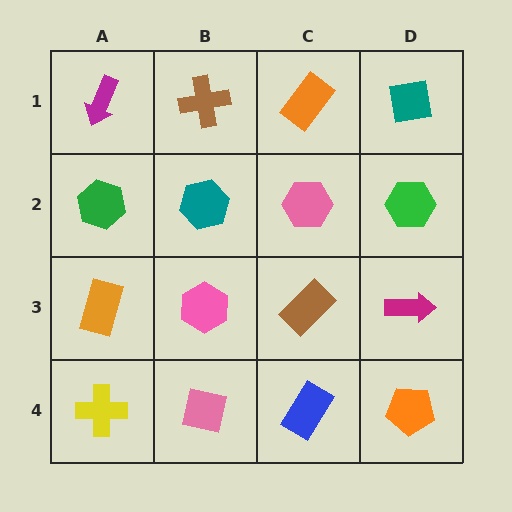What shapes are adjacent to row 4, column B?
A pink hexagon (row 3, column B), a yellow cross (row 4, column A), a blue rectangle (row 4, column C).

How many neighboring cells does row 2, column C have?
4.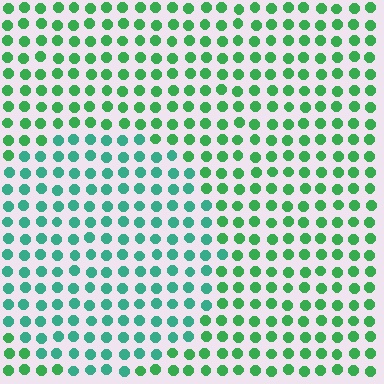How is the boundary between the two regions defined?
The boundary is defined purely by a slight shift in hue (about 30 degrees). Spacing, size, and orientation are identical on both sides.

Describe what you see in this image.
The image is filled with small green elements in a uniform arrangement. A circle-shaped region is visible where the elements are tinted to a slightly different hue, forming a subtle color boundary.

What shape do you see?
I see a circle.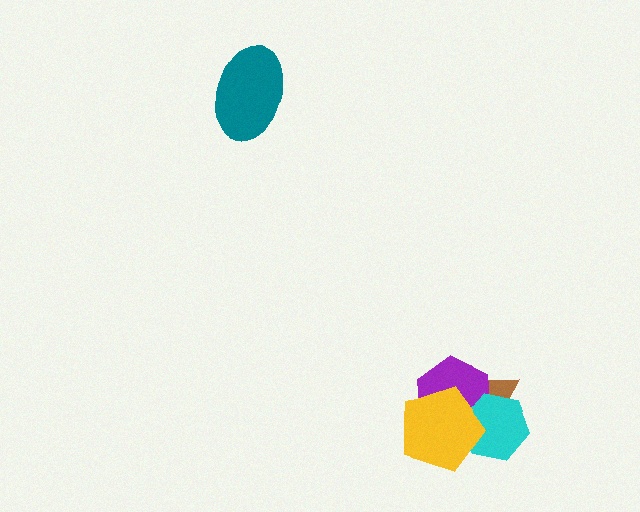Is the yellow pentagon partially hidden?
No, no other shape covers it.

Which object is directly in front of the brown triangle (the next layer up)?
The purple hexagon is directly in front of the brown triangle.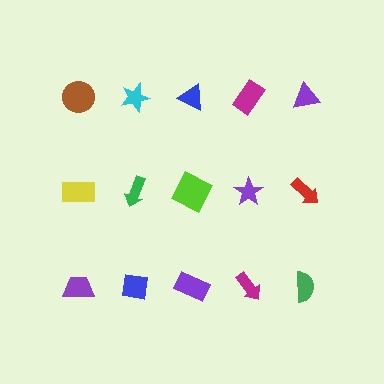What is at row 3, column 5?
A green semicircle.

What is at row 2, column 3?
A lime square.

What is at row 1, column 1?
A brown circle.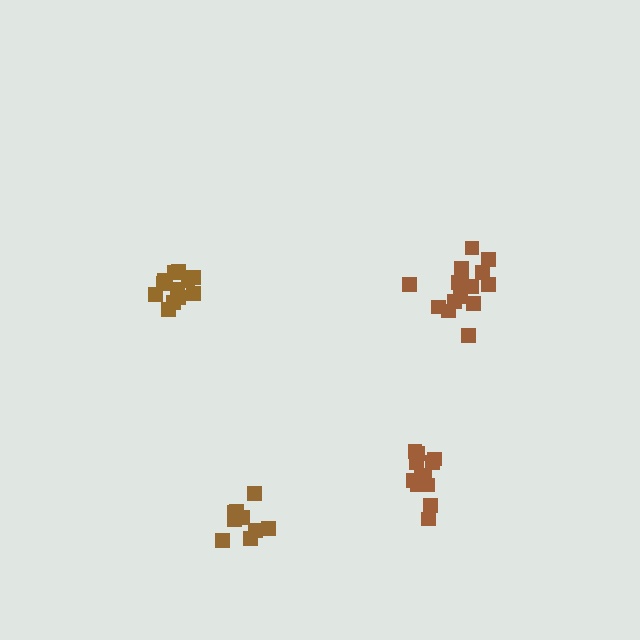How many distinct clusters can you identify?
There are 4 distinct clusters.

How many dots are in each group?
Group 1: 15 dots, Group 2: 12 dots, Group 3: 10 dots, Group 4: 13 dots (50 total).